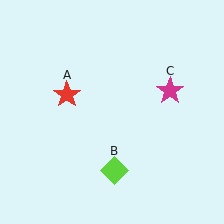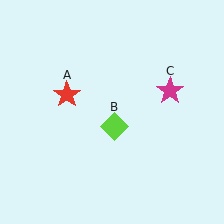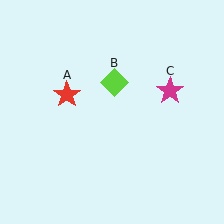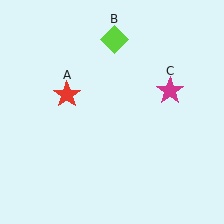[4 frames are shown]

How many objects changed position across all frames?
1 object changed position: lime diamond (object B).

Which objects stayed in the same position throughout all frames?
Red star (object A) and magenta star (object C) remained stationary.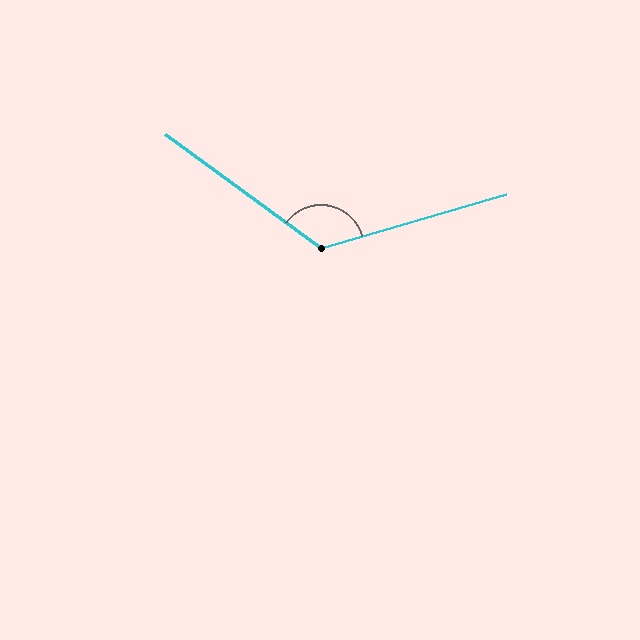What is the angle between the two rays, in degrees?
Approximately 128 degrees.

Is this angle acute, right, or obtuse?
It is obtuse.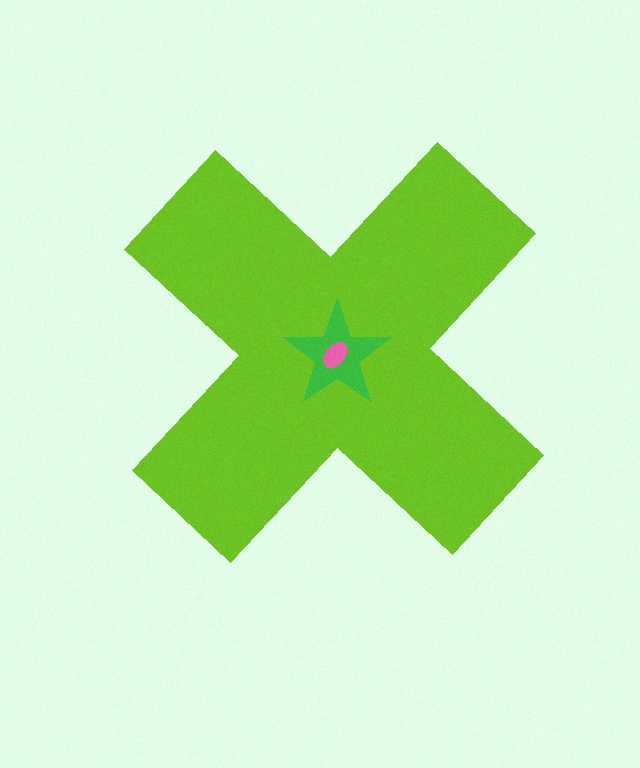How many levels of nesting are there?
3.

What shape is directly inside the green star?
The pink ellipse.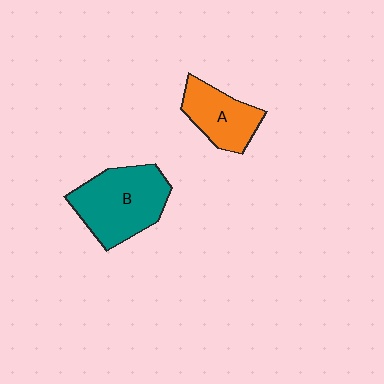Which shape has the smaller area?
Shape A (orange).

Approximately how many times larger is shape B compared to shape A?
Approximately 1.5 times.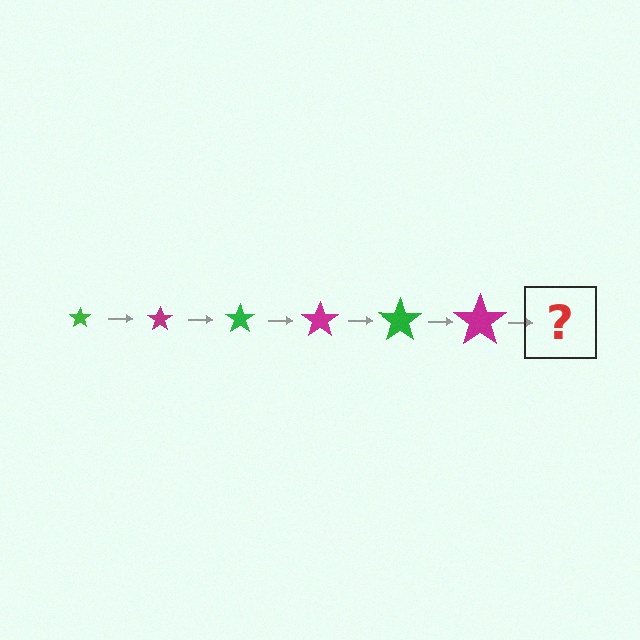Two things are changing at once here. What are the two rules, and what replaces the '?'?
The two rules are that the star grows larger each step and the color cycles through green and magenta. The '?' should be a green star, larger than the previous one.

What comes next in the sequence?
The next element should be a green star, larger than the previous one.